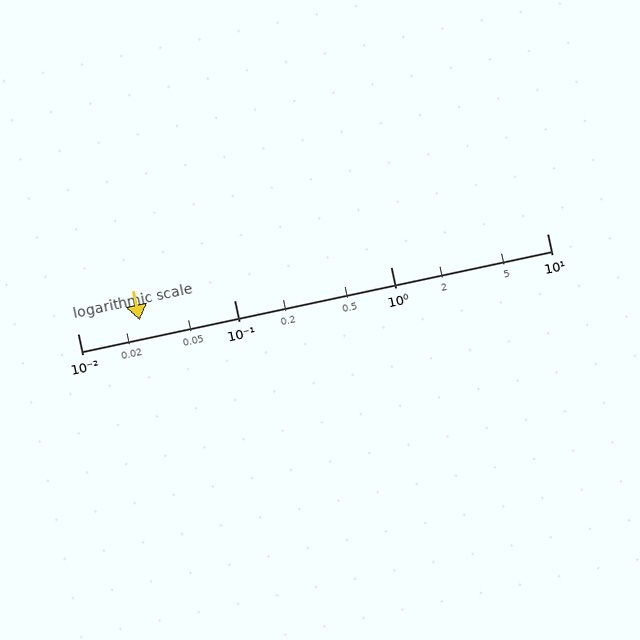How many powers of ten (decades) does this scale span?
The scale spans 3 decades, from 0.01 to 10.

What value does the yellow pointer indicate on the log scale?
The pointer indicates approximately 0.025.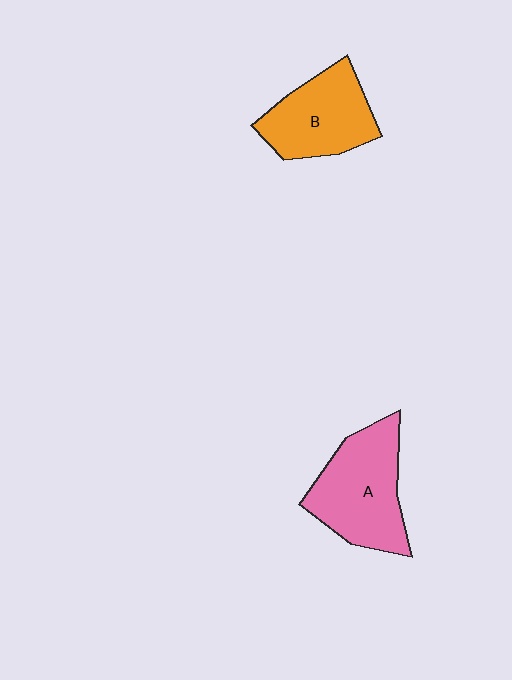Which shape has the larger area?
Shape A (pink).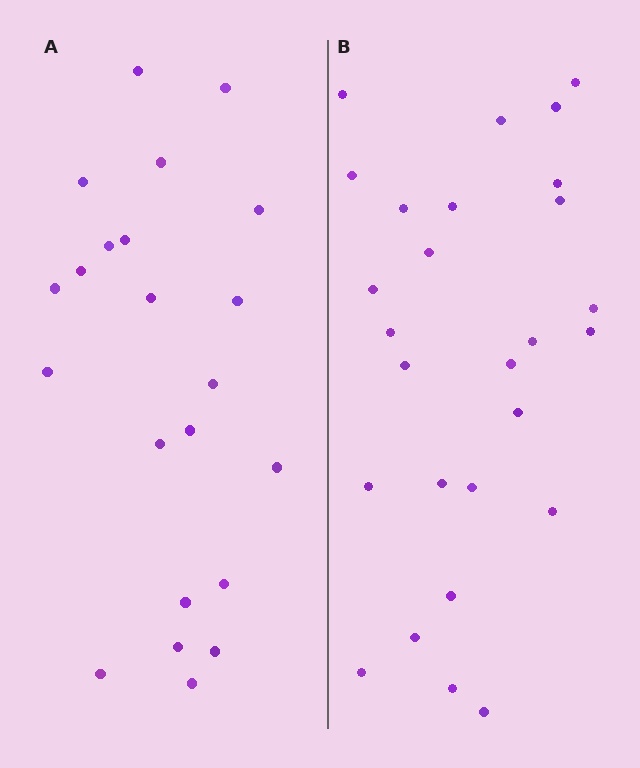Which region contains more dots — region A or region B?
Region B (the right region) has more dots.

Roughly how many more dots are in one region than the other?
Region B has about 5 more dots than region A.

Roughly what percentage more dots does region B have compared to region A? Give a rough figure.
About 25% more.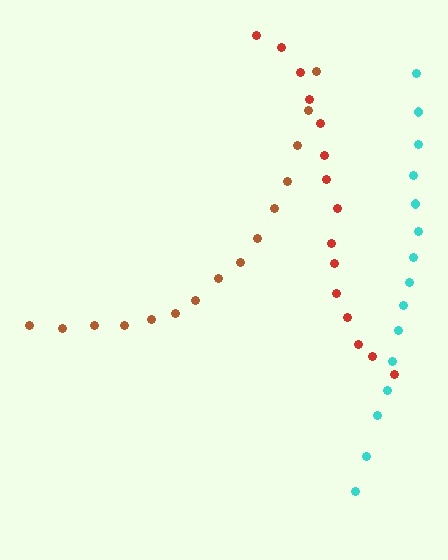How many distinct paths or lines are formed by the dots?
There are 3 distinct paths.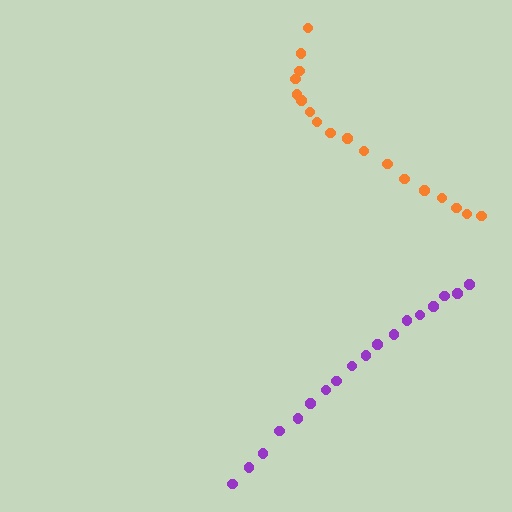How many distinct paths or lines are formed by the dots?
There are 2 distinct paths.